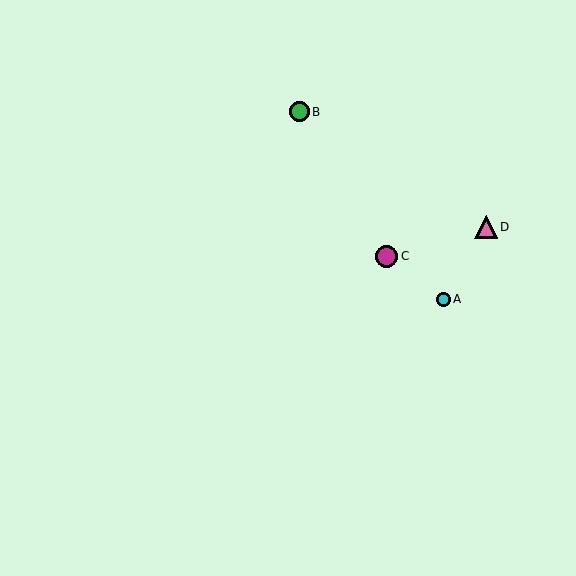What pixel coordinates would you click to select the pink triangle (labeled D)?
Click at (486, 227) to select the pink triangle D.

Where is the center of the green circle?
The center of the green circle is at (299, 112).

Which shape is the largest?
The pink triangle (labeled D) is the largest.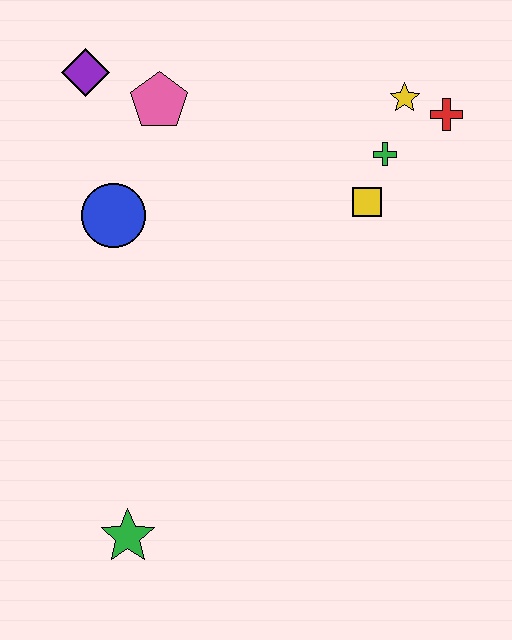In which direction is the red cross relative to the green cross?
The red cross is to the right of the green cross.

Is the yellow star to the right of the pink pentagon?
Yes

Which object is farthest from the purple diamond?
The green star is farthest from the purple diamond.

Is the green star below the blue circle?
Yes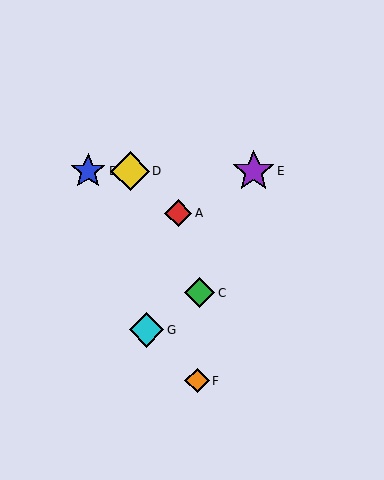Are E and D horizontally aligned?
Yes, both are at y≈171.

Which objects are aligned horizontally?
Objects B, D, E are aligned horizontally.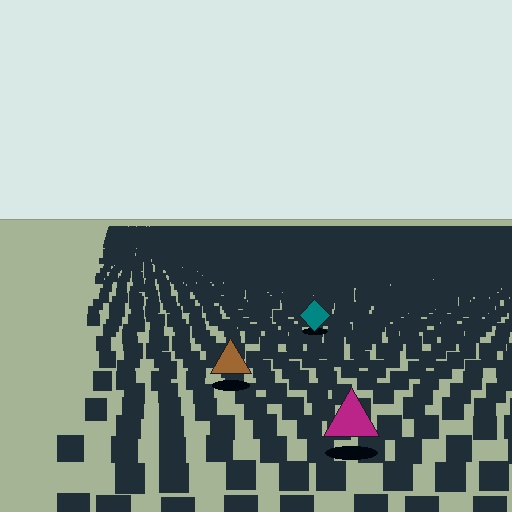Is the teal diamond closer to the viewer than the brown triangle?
No. The brown triangle is closer — you can tell from the texture gradient: the ground texture is coarser near it.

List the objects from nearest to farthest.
From nearest to farthest: the magenta triangle, the brown triangle, the teal diamond.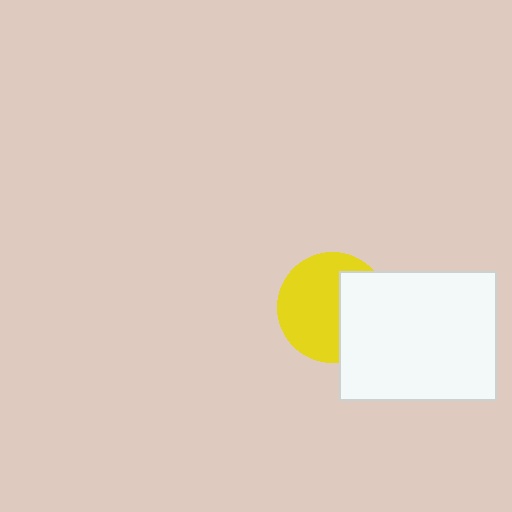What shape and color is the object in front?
The object in front is a white rectangle.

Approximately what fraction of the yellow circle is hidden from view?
Roughly 37% of the yellow circle is hidden behind the white rectangle.